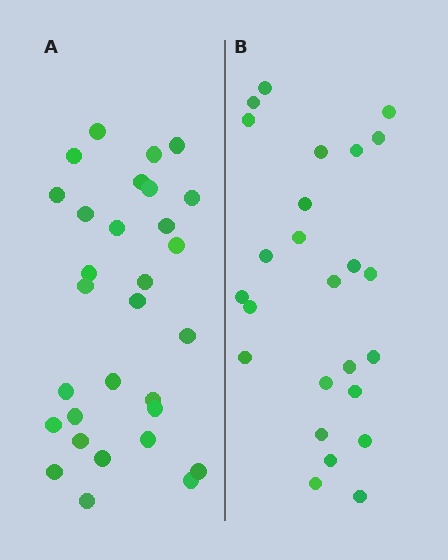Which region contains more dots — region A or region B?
Region A (the left region) has more dots.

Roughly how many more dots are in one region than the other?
Region A has about 5 more dots than region B.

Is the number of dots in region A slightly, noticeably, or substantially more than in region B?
Region A has only slightly more — the two regions are fairly close. The ratio is roughly 1.2 to 1.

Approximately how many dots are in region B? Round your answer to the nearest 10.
About 20 dots. (The exact count is 25, which rounds to 20.)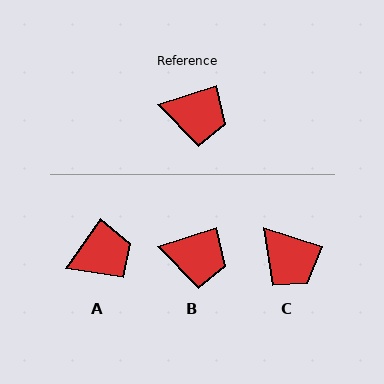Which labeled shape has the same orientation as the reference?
B.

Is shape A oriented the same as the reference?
No, it is off by about 38 degrees.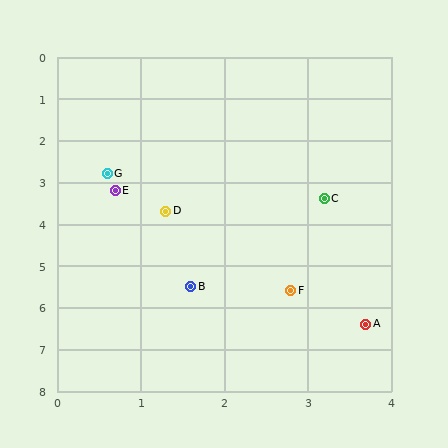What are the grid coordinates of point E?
Point E is at approximately (0.7, 3.2).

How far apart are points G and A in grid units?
Points G and A are about 4.8 grid units apart.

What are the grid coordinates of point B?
Point B is at approximately (1.6, 5.5).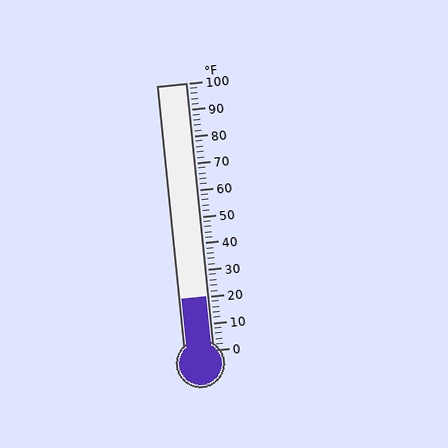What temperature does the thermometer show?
The thermometer shows approximately 20°F.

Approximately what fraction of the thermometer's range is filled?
The thermometer is filled to approximately 20% of its range.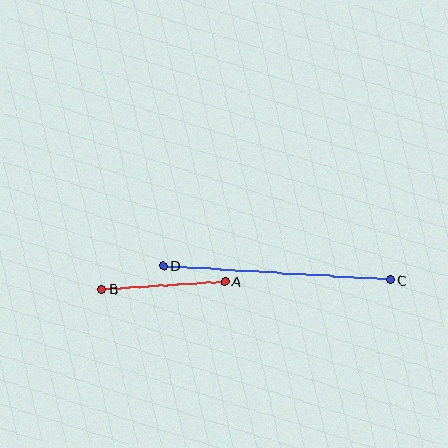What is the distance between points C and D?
The distance is approximately 227 pixels.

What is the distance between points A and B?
The distance is approximately 123 pixels.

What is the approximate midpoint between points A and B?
The midpoint is at approximately (163, 285) pixels.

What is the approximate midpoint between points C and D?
The midpoint is at approximately (277, 273) pixels.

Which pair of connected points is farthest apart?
Points C and D are farthest apart.